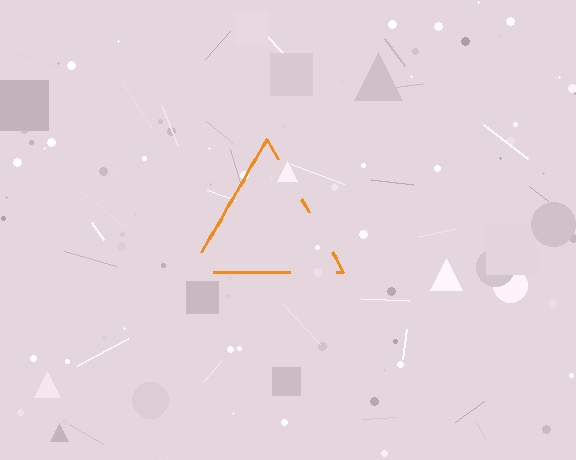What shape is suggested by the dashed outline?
The dashed outline suggests a triangle.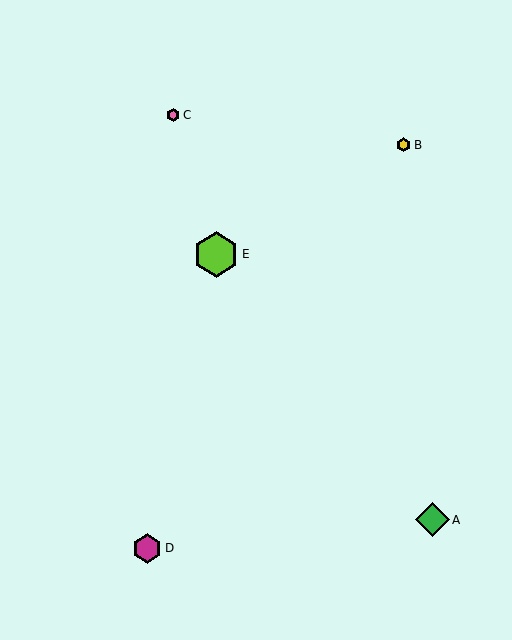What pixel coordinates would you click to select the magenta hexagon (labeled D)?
Click at (147, 549) to select the magenta hexagon D.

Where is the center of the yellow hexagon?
The center of the yellow hexagon is at (403, 145).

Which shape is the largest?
The lime hexagon (labeled E) is the largest.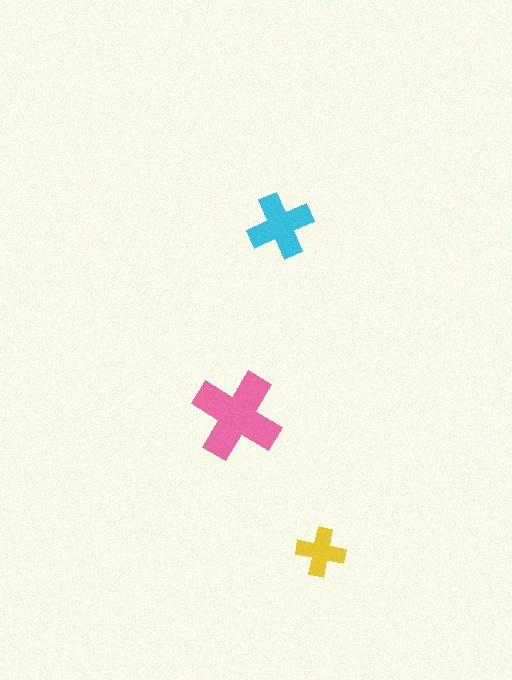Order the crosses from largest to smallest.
the pink one, the cyan one, the yellow one.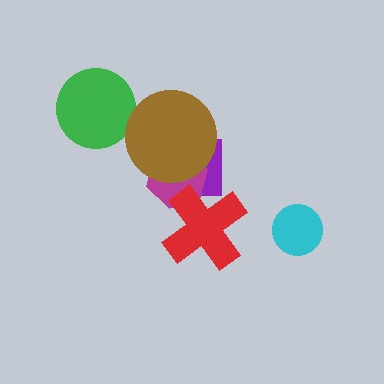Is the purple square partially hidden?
Yes, it is partially covered by another shape.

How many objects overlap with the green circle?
0 objects overlap with the green circle.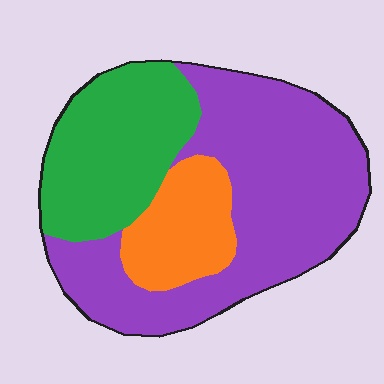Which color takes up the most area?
Purple, at roughly 55%.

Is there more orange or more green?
Green.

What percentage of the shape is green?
Green covers about 30% of the shape.